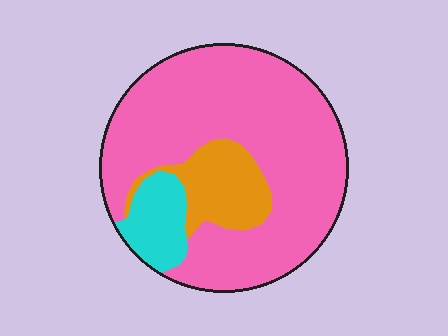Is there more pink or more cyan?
Pink.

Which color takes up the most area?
Pink, at roughly 75%.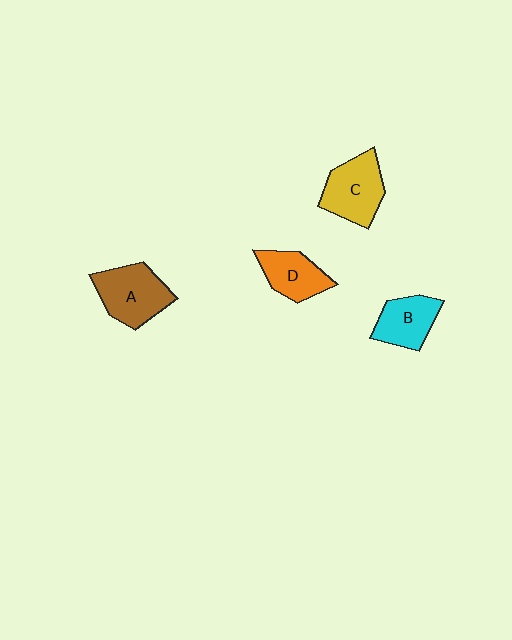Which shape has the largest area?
Shape A (brown).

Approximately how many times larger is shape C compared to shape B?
Approximately 1.3 times.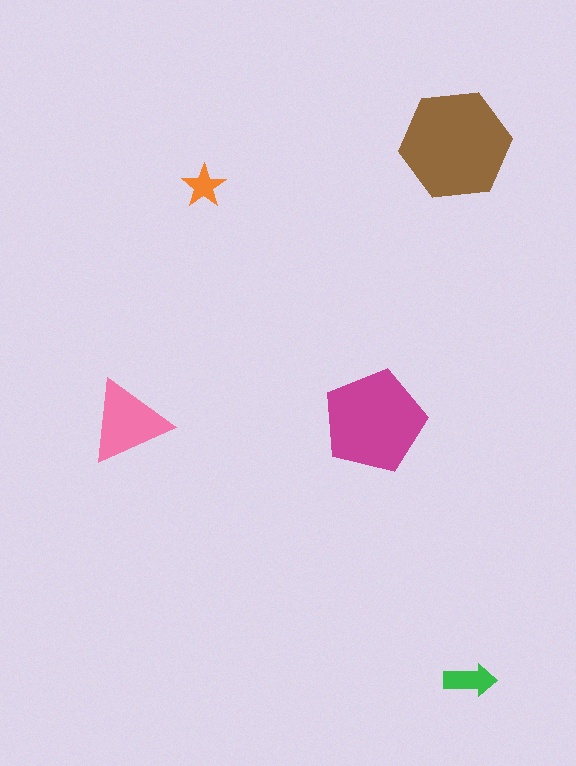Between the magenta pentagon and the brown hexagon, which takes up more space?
The brown hexagon.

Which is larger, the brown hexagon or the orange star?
The brown hexagon.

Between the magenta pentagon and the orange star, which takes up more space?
The magenta pentagon.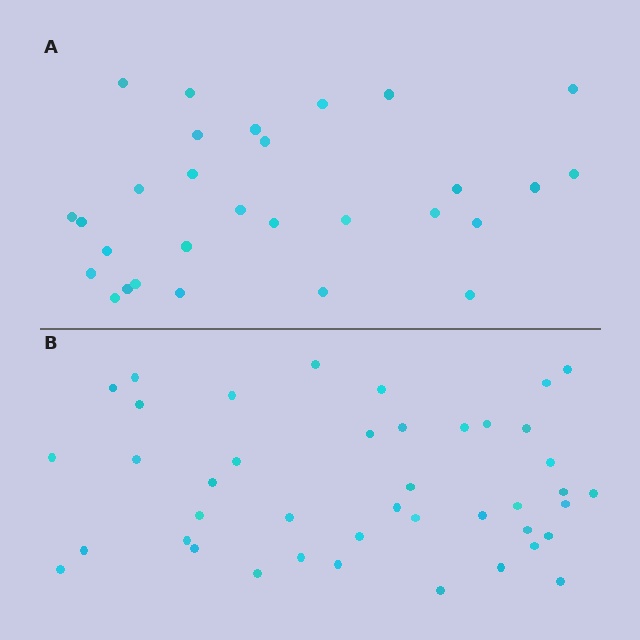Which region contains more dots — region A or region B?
Region B (the bottom region) has more dots.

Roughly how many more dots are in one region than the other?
Region B has approximately 15 more dots than region A.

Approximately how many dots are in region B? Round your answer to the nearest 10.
About 40 dots. (The exact count is 42, which rounds to 40.)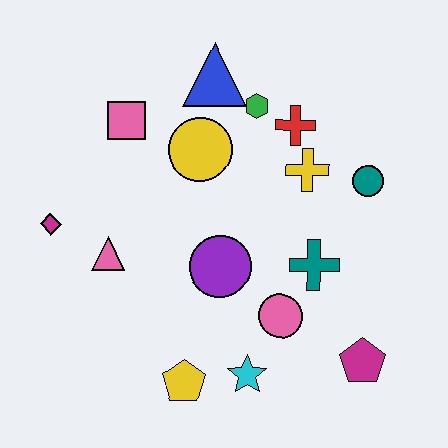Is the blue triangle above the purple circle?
Yes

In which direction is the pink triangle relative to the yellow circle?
The pink triangle is below the yellow circle.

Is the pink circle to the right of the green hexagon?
Yes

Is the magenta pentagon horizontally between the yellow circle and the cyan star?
No